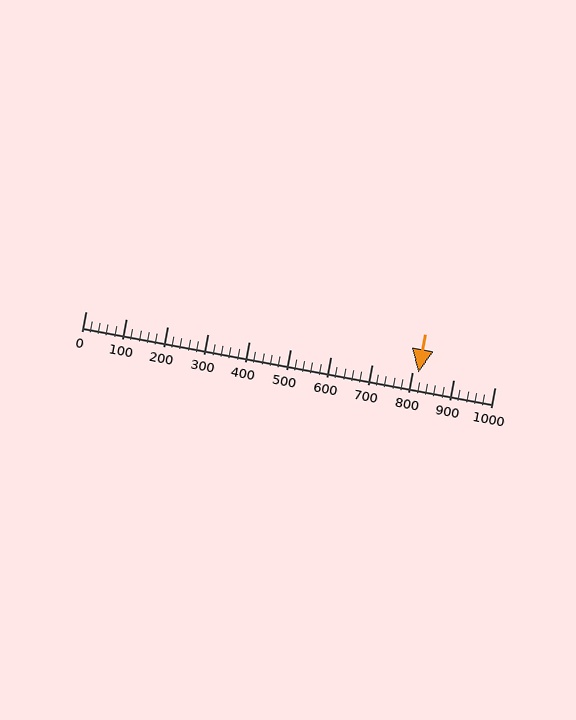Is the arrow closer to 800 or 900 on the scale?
The arrow is closer to 800.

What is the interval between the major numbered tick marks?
The major tick marks are spaced 100 units apart.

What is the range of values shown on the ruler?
The ruler shows values from 0 to 1000.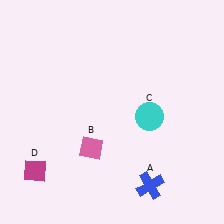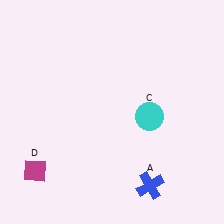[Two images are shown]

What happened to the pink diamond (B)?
The pink diamond (B) was removed in Image 2. It was in the bottom-left area of Image 1.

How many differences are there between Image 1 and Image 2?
There is 1 difference between the two images.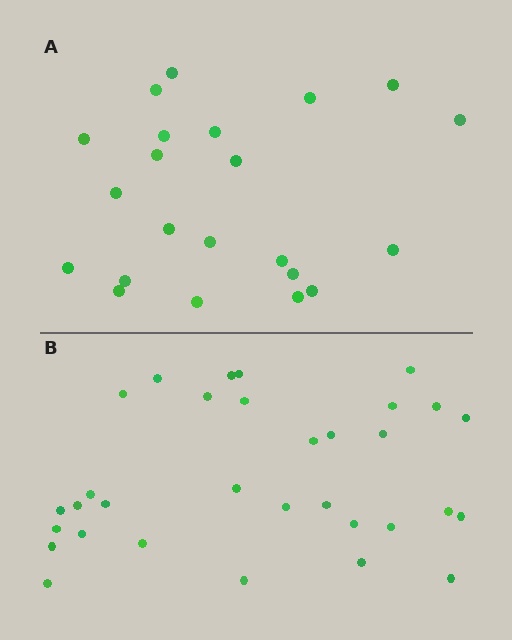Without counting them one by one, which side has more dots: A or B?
Region B (the bottom region) has more dots.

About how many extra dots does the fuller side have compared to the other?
Region B has roughly 10 or so more dots than region A.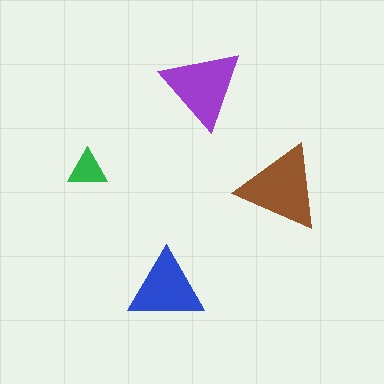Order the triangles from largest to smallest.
the brown one, the purple one, the blue one, the green one.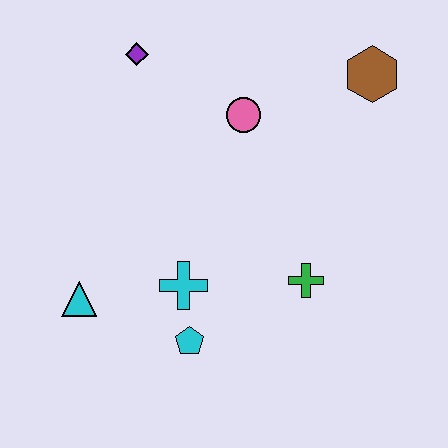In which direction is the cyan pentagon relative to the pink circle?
The cyan pentagon is below the pink circle.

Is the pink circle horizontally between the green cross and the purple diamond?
Yes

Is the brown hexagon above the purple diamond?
No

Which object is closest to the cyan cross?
The cyan pentagon is closest to the cyan cross.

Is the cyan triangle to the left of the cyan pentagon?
Yes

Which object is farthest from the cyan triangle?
The brown hexagon is farthest from the cyan triangle.